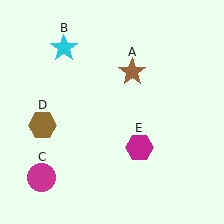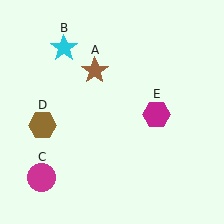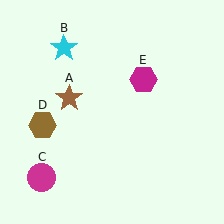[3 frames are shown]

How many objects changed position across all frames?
2 objects changed position: brown star (object A), magenta hexagon (object E).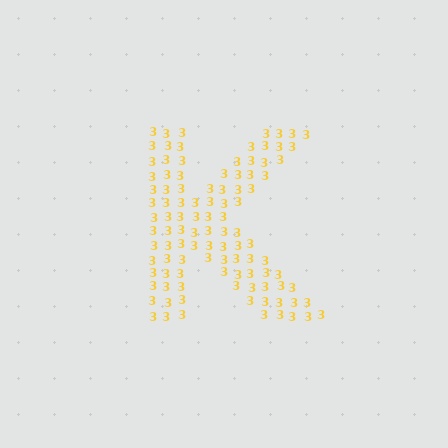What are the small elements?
The small elements are digit 3's.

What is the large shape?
The large shape is the letter K.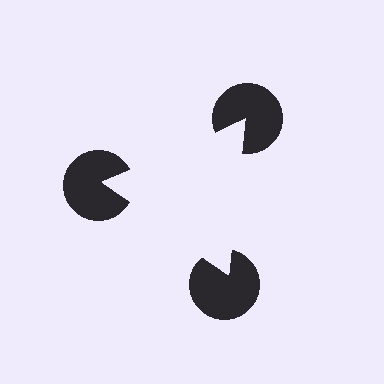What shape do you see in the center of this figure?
An illusory triangle — its edges are inferred from the aligned wedge cuts in the pac-man discs, not physically drawn.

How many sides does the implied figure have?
3 sides.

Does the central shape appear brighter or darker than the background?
It typically appears slightly brighter than the background, even though no actual brightness change is drawn.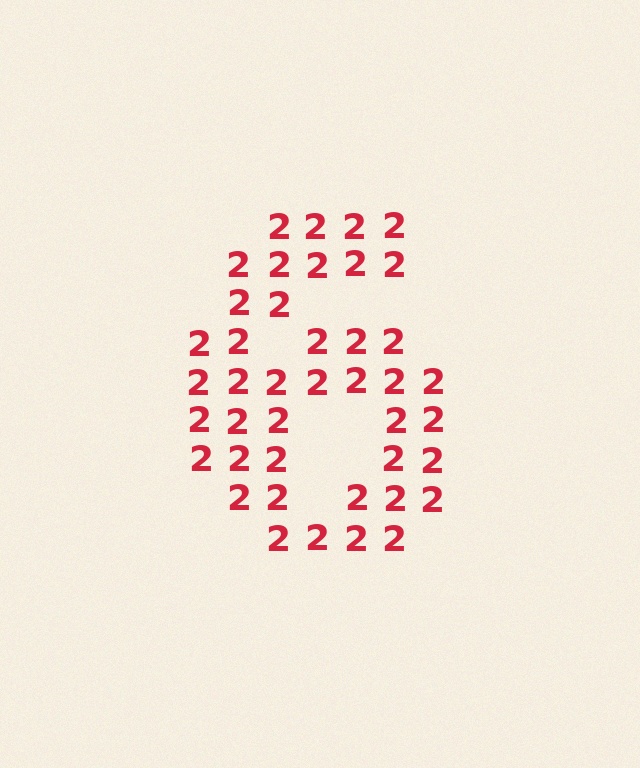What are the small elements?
The small elements are digit 2's.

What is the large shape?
The large shape is the digit 6.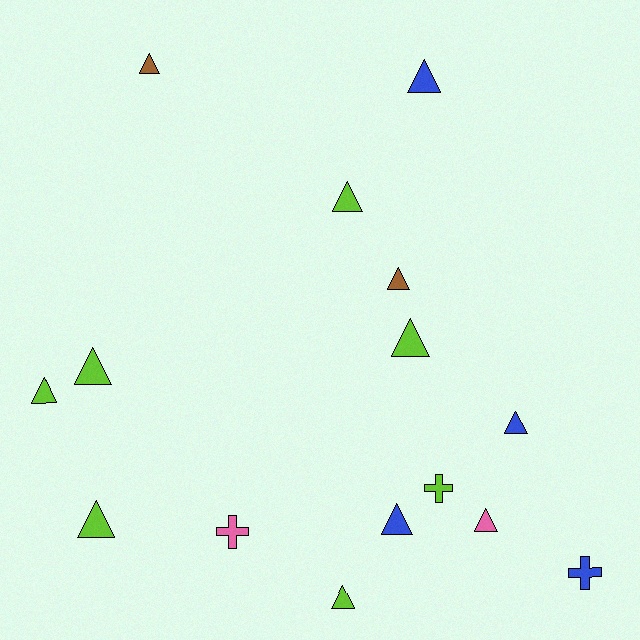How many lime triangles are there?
There are 6 lime triangles.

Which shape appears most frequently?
Triangle, with 12 objects.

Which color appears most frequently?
Lime, with 7 objects.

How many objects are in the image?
There are 15 objects.